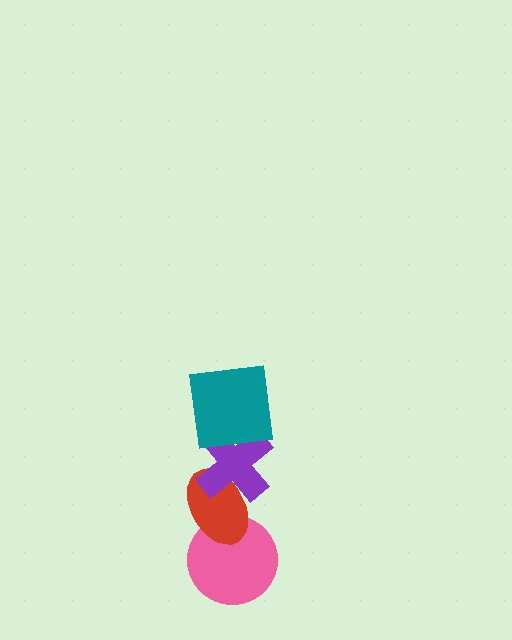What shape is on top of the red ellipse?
The purple cross is on top of the red ellipse.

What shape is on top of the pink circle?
The red ellipse is on top of the pink circle.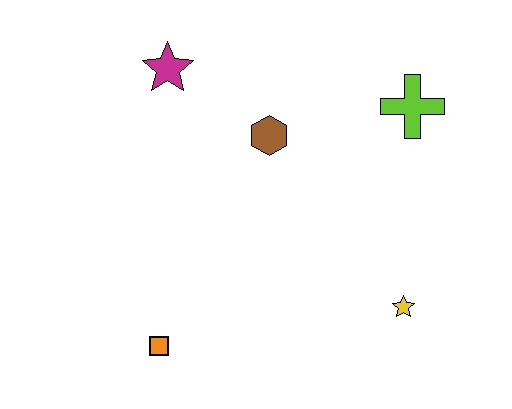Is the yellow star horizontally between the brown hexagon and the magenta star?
No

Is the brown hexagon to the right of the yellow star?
No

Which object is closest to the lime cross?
The brown hexagon is closest to the lime cross.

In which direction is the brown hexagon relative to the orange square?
The brown hexagon is above the orange square.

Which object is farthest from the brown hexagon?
The orange square is farthest from the brown hexagon.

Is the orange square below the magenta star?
Yes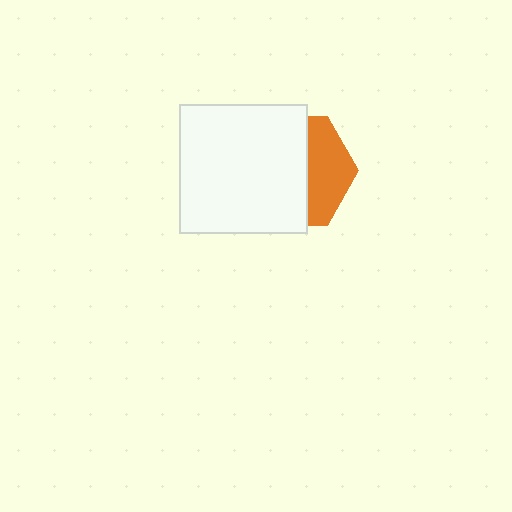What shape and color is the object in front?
The object in front is a white square.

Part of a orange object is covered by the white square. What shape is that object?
It is a hexagon.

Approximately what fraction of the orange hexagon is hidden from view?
Roughly 62% of the orange hexagon is hidden behind the white square.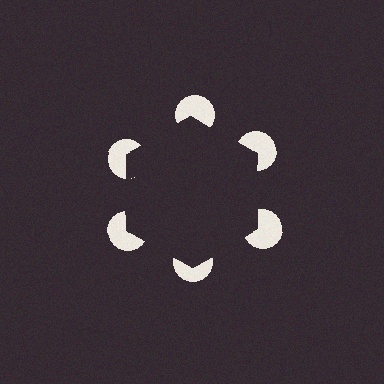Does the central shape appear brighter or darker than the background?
It typically appears slightly darker than the background, even though no actual brightness change is drawn.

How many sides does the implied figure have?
6 sides.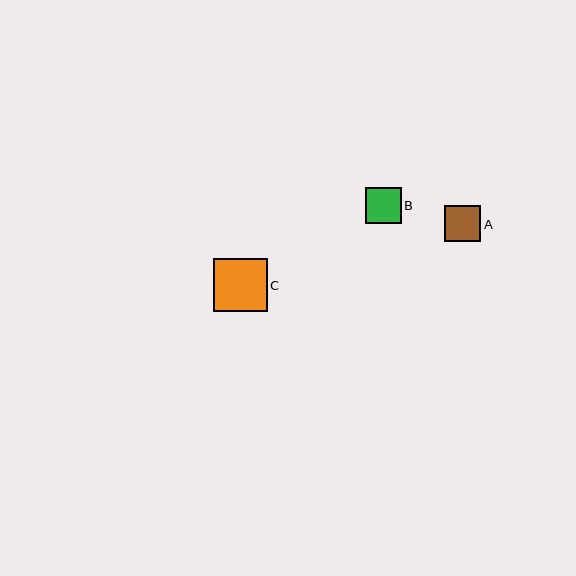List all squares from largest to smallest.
From largest to smallest: C, A, B.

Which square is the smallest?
Square B is the smallest with a size of approximately 36 pixels.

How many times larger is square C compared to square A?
Square C is approximately 1.5 times the size of square A.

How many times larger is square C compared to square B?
Square C is approximately 1.5 times the size of square B.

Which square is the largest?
Square C is the largest with a size of approximately 54 pixels.